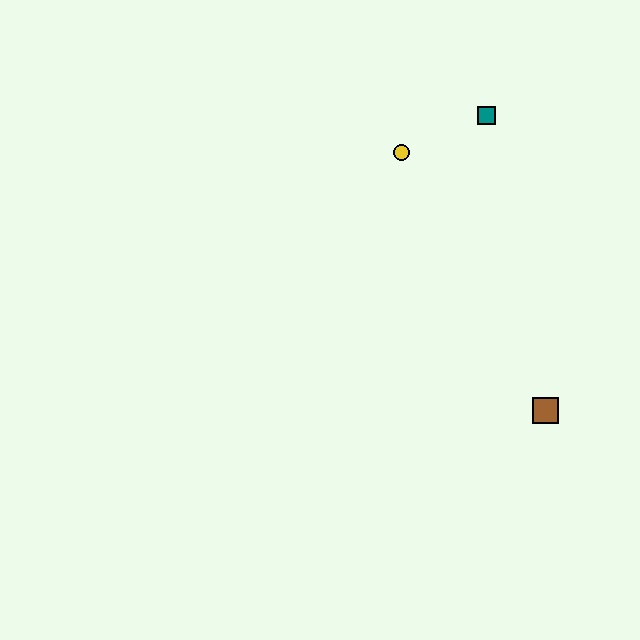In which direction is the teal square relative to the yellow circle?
The teal square is to the right of the yellow circle.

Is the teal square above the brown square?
Yes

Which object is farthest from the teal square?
The brown square is farthest from the teal square.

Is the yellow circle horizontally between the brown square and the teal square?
No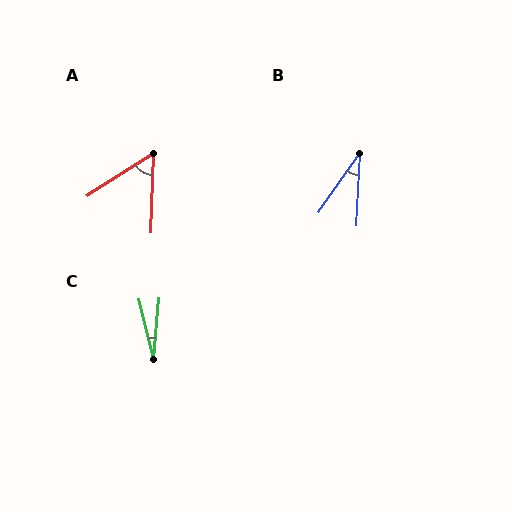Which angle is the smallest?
C, at approximately 18 degrees.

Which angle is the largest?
A, at approximately 55 degrees.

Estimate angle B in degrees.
Approximately 31 degrees.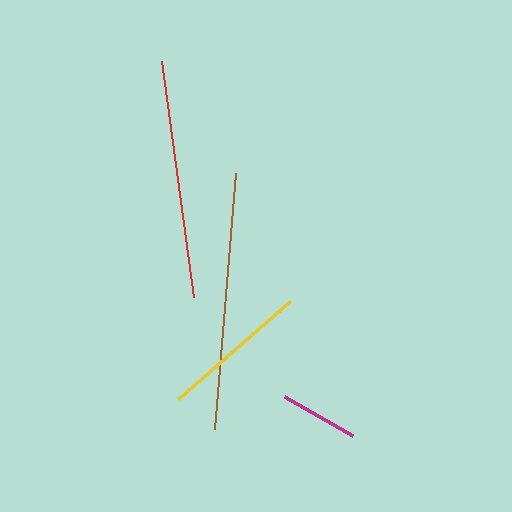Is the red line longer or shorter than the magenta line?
The red line is longer than the magenta line.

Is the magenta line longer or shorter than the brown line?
The brown line is longer than the magenta line.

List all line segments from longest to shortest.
From longest to shortest: brown, red, yellow, magenta.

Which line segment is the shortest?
The magenta line is the shortest at approximately 79 pixels.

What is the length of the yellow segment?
The yellow segment is approximately 149 pixels long.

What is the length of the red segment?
The red segment is approximately 239 pixels long.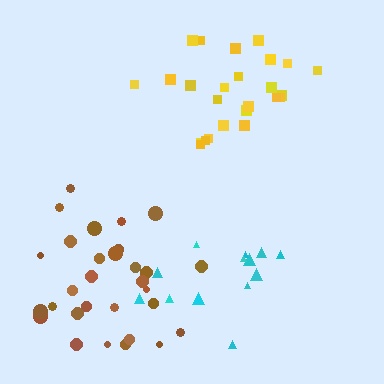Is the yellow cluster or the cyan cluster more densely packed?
Yellow.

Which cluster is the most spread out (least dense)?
Cyan.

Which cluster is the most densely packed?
Yellow.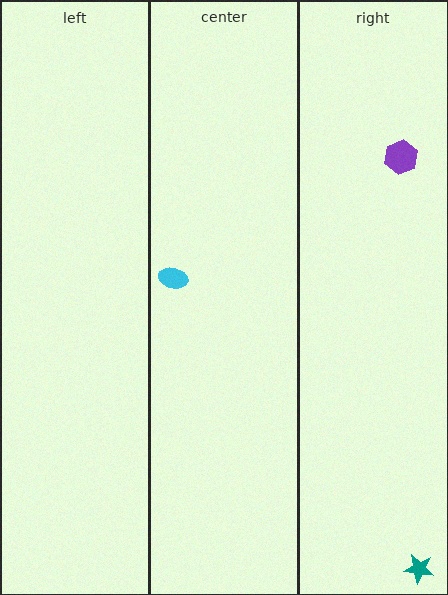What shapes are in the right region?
The purple hexagon, the teal star.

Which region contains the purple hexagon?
The right region.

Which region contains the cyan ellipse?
The center region.